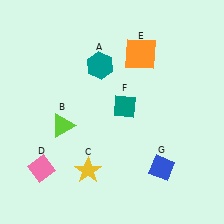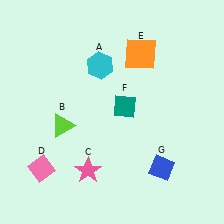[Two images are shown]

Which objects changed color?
A changed from teal to cyan. C changed from yellow to pink.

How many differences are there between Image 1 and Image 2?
There are 2 differences between the two images.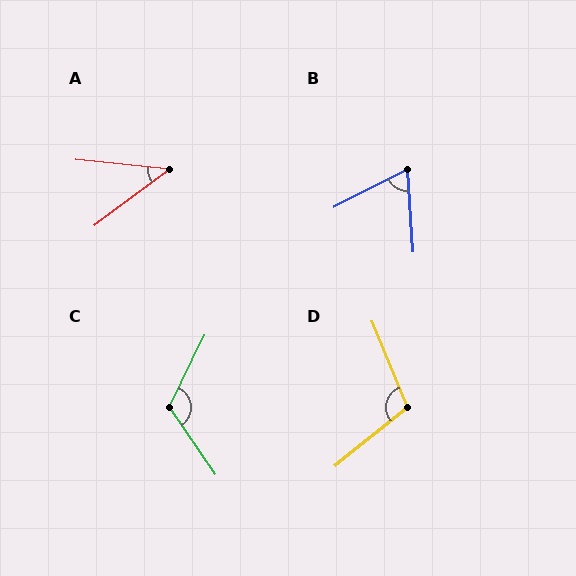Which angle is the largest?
C, at approximately 120 degrees.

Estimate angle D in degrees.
Approximately 107 degrees.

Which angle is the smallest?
A, at approximately 42 degrees.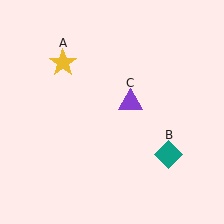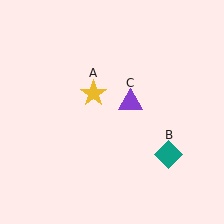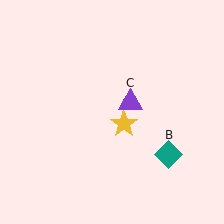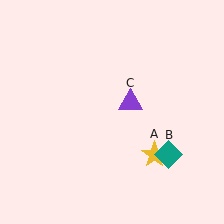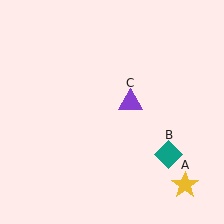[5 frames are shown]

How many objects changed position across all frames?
1 object changed position: yellow star (object A).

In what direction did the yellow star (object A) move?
The yellow star (object A) moved down and to the right.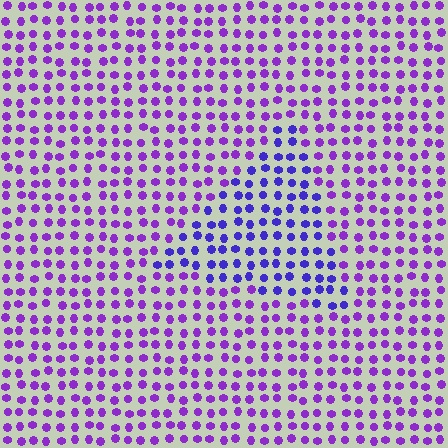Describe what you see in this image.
The image is filled with small purple elements in a uniform arrangement. A triangle-shaped region is visible where the elements are tinted to a slightly different hue, forming a subtle color boundary.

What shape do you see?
I see a triangle.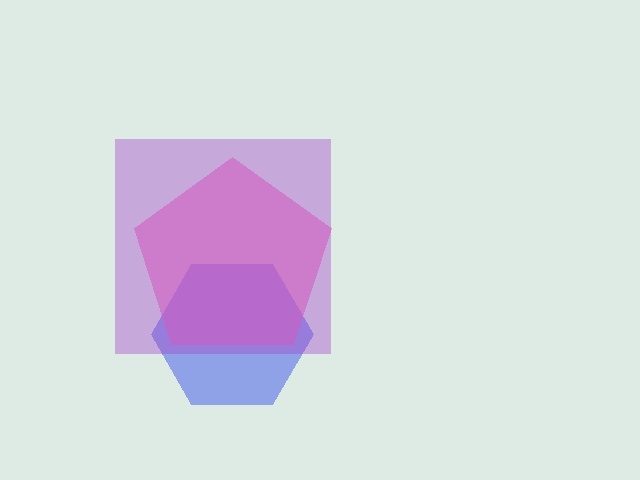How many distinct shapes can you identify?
There are 3 distinct shapes: a blue hexagon, a pink pentagon, a purple square.